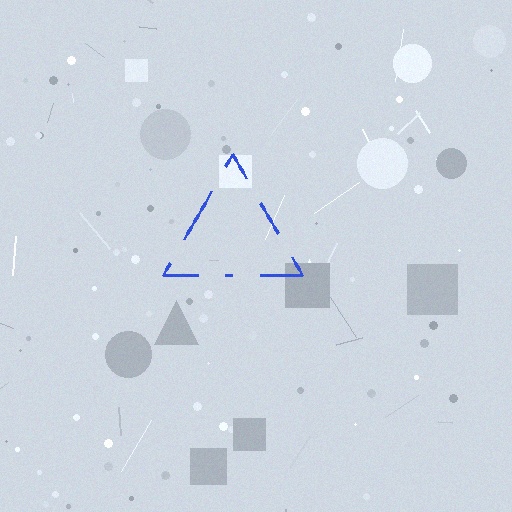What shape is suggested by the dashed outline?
The dashed outline suggests a triangle.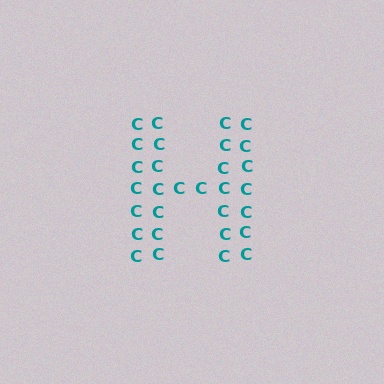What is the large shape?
The large shape is the letter H.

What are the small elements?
The small elements are letter C's.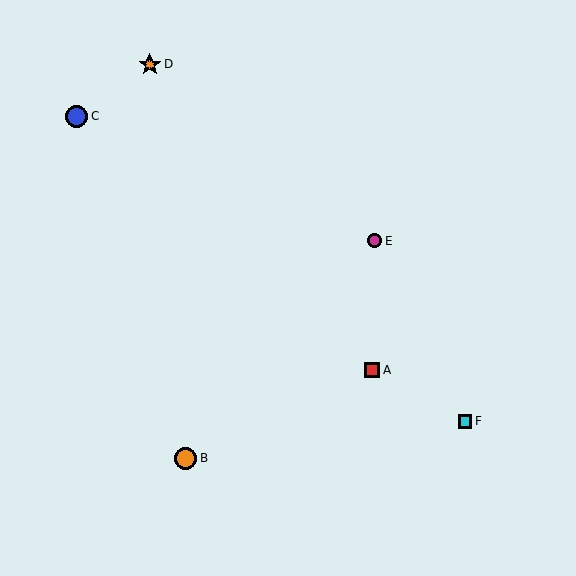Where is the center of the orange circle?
The center of the orange circle is at (185, 458).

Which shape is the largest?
The blue circle (labeled C) is the largest.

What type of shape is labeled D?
Shape D is an orange star.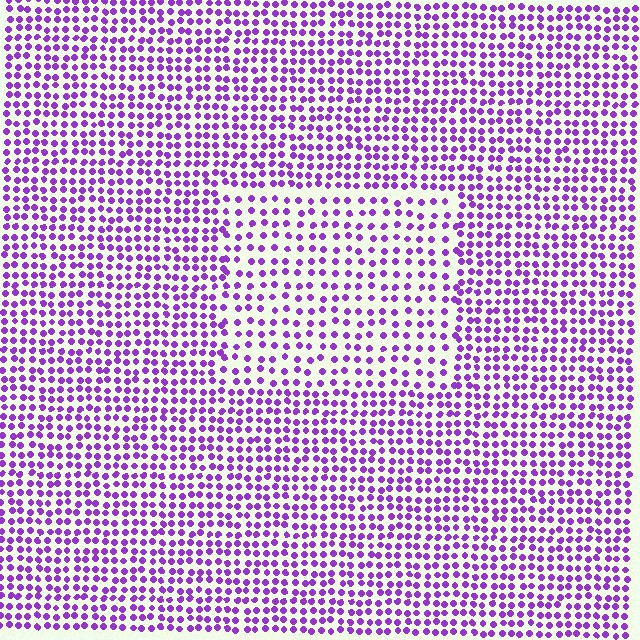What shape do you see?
I see a rectangle.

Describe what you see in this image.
The image contains small purple elements arranged at two different densities. A rectangle-shaped region is visible where the elements are less densely packed than the surrounding area.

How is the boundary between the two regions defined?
The boundary is defined by a change in element density (approximately 1.6x ratio). All elements are the same color, size, and shape.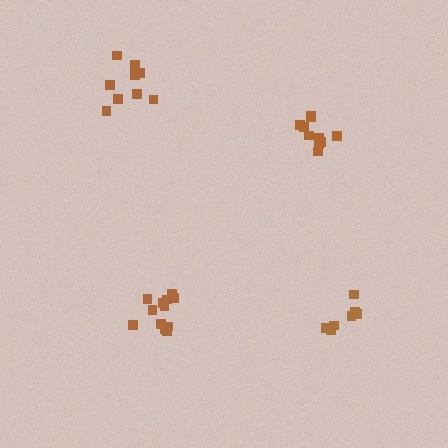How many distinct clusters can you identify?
There are 4 distinct clusters.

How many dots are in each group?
Group 1: 9 dots, Group 2: 10 dots, Group 3: 12 dots, Group 4: 7 dots (38 total).